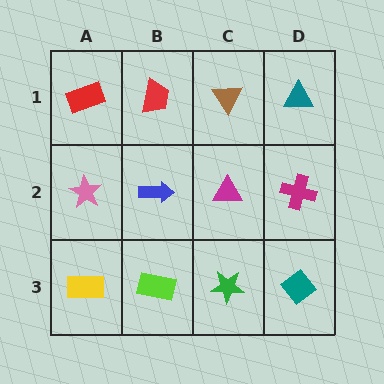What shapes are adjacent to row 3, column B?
A blue arrow (row 2, column B), a yellow rectangle (row 3, column A), a green star (row 3, column C).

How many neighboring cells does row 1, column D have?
2.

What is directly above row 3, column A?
A pink star.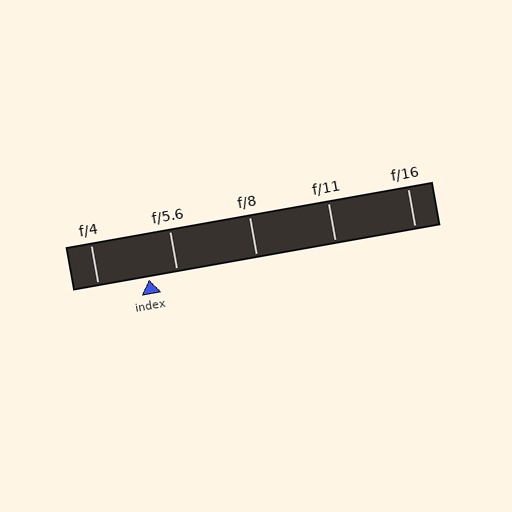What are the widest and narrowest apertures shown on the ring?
The widest aperture shown is f/4 and the narrowest is f/16.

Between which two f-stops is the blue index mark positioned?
The index mark is between f/4 and f/5.6.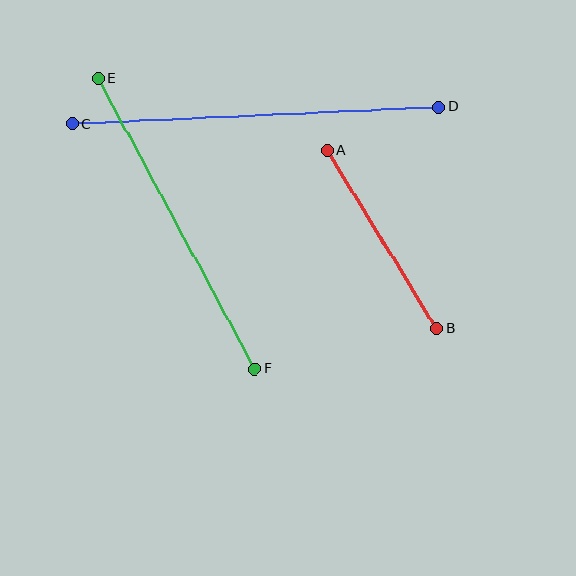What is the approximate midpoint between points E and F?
The midpoint is at approximately (176, 223) pixels.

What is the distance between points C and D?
The distance is approximately 367 pixels.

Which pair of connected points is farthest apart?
Points C and D are farthest apart.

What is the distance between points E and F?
The distance is approximately 330 pixels.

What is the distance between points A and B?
The distance is approximately 209 pixels.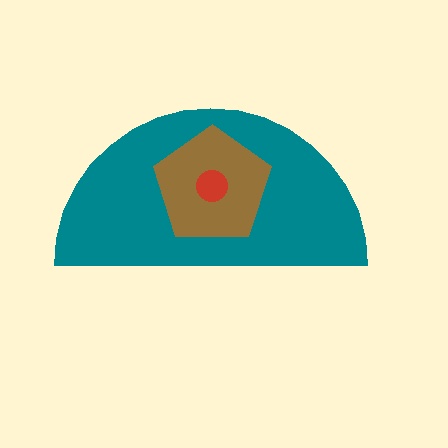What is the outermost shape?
The teal semicircle.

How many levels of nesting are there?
3.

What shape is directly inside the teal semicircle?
The brown pentagon.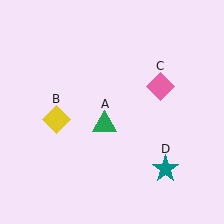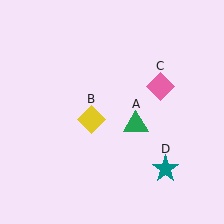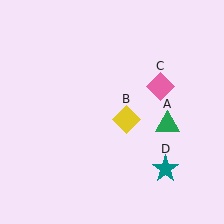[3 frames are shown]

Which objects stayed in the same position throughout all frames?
Pink diamond (object C) and teal star (object D) remained stationary.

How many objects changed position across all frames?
2 objects changed position: green triangle (object A), yellow diamond (object B).